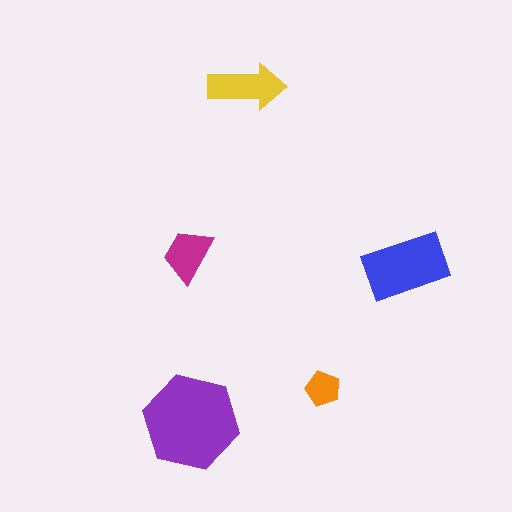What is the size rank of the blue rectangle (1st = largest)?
2nd.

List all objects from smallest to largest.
The orange pentagon, the magenta trapezoid, the yellow arrow, the blue rectangle, the purple hexagon.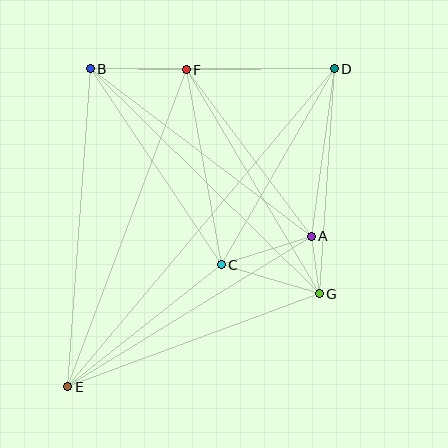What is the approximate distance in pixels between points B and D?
The distance between B and D is approximately 244 pixels.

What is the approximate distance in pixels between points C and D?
The distance between C and D is approximately 226 pixels.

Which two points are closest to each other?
Points A and G are closest to each other.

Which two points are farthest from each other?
Points D and E are farthest from each other.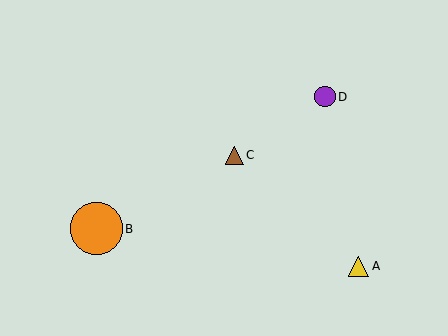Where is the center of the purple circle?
The center of the purple circle is at (325, 97).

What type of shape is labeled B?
Shape B is an orange circle.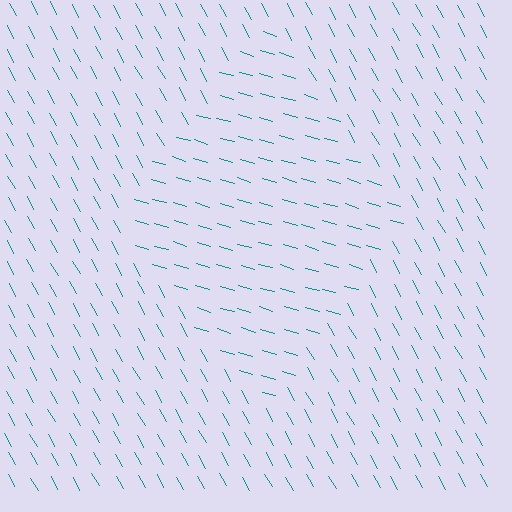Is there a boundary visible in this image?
Yes, there is a texture boundary formed by a change in line orientation.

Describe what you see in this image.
The image is filled with small teal line segments. A diamond region in the image has lines oriented differently from the surrounding lines, creating a visible texture boundary.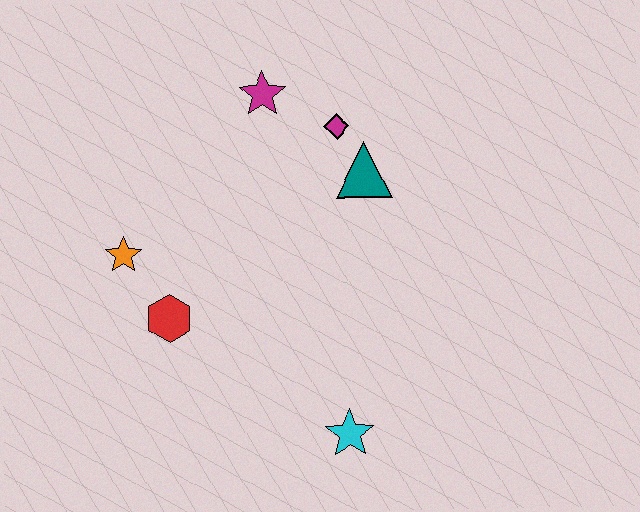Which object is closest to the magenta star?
The magenta diamond is closest to the magenta star.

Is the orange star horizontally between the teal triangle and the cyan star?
No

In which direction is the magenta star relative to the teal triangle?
The magenta star is to the left of the teal triangle.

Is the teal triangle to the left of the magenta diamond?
No